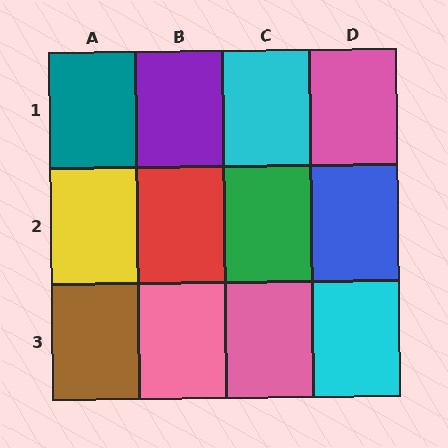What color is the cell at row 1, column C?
Cyan.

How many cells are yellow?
1 cell is yellow.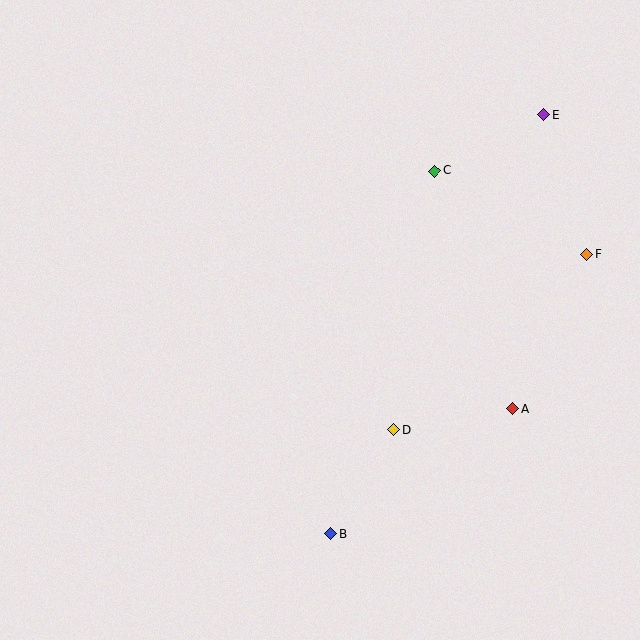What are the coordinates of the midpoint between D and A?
The midpoint between D and A is at (454, 419).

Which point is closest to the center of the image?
Point D at (394, 429) is closest to the center.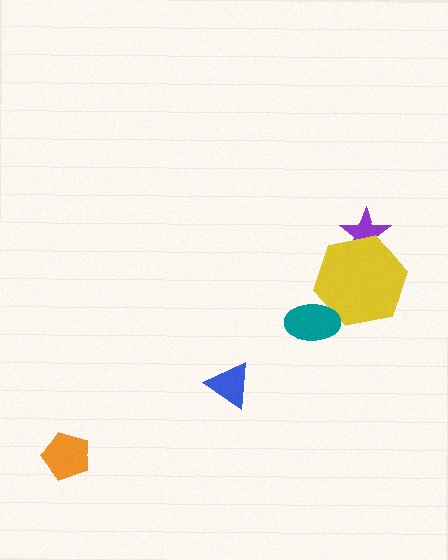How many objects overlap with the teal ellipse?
1 object overlaps with the teal ellipse.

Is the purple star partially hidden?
Yes, it is partially covered by another shape.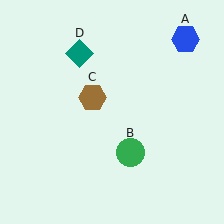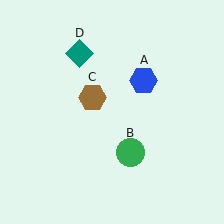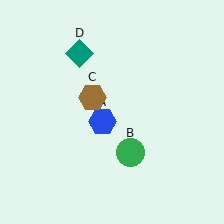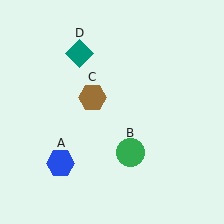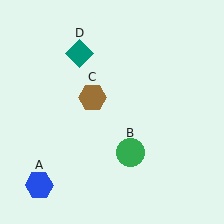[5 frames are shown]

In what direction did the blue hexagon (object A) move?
The blue hexagon (object A) moved down and to the left.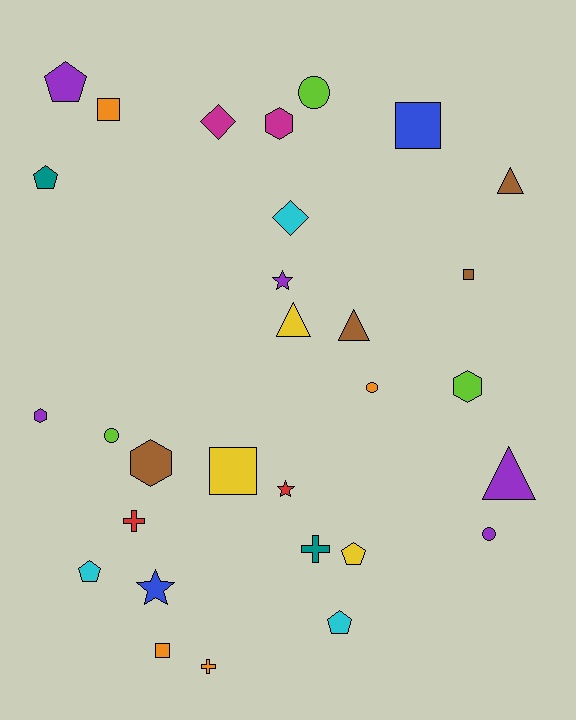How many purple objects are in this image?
There are 5 purple objects.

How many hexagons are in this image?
There are 4 hexagons.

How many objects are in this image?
There are 30 objects.